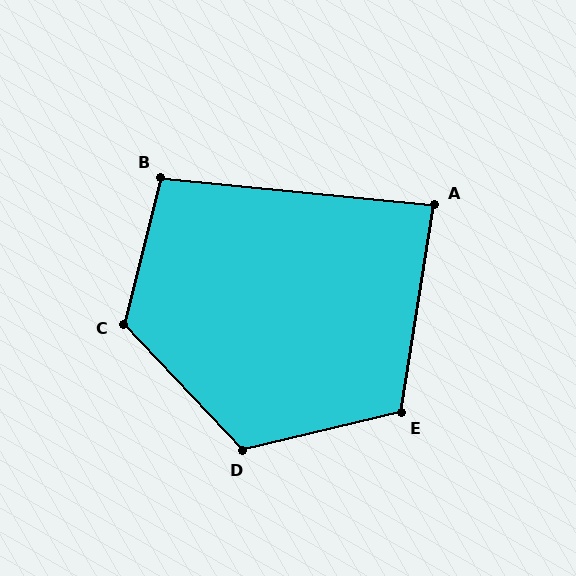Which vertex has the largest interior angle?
C, at approximately 122 degrees.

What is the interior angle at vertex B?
Approximately 98 degrees (obtuse).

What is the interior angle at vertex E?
Approximately 112 degrees (obtuse).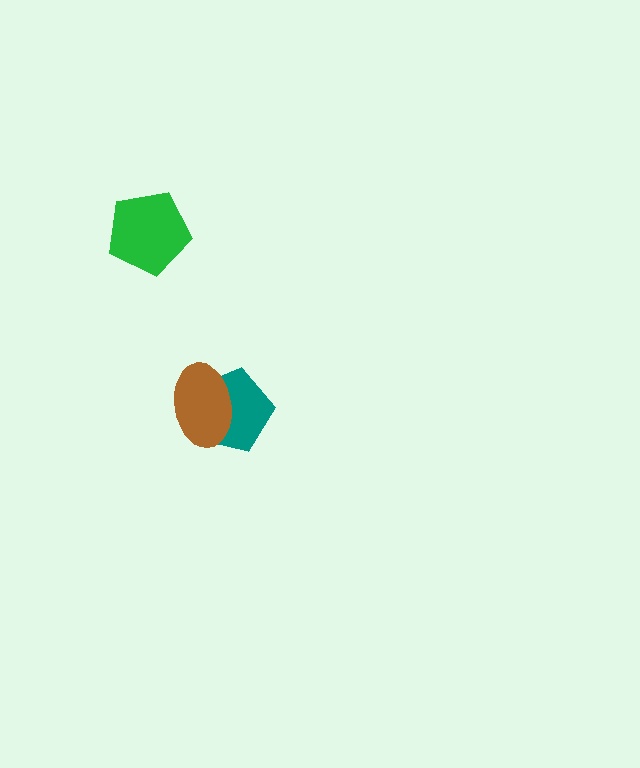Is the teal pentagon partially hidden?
Yes, it is partially covered by another shape.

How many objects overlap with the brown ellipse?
1 object overlaps with the brown ellipse.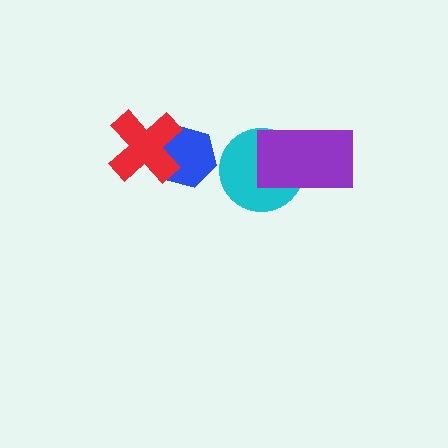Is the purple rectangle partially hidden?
No, no other shape covers it.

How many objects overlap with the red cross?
1 object overlaps with the red cross.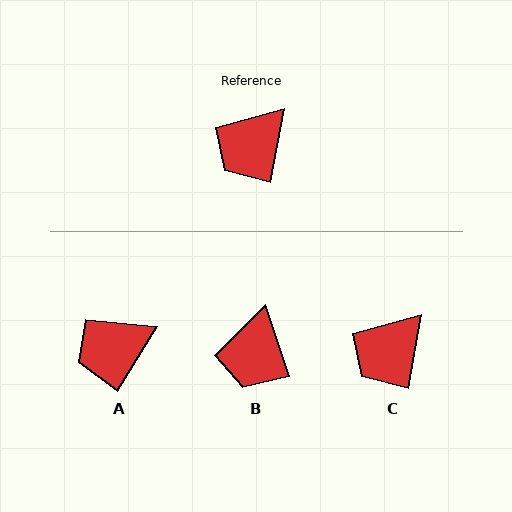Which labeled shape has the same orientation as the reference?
C.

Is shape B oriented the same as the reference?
No, it is off by about 29 degrees.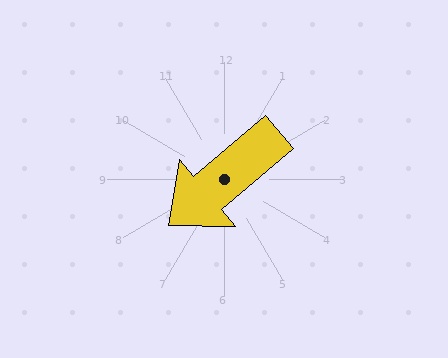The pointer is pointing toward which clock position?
Roughly 8 o'clock.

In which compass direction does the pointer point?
Southwest.